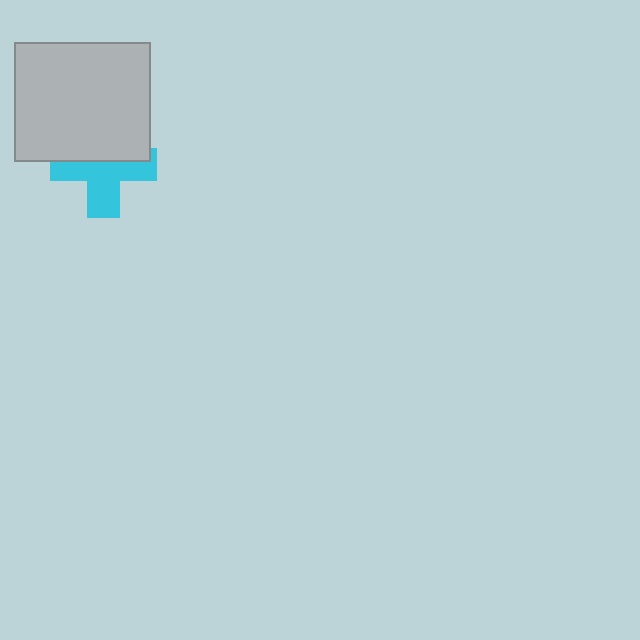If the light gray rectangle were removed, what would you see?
You would see the complete cyan cross.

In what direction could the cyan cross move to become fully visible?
The cyan cross could move down. That would shift it out from behind the light gray rectangle entirely.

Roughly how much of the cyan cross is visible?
About half of it is visible (roughly 57%).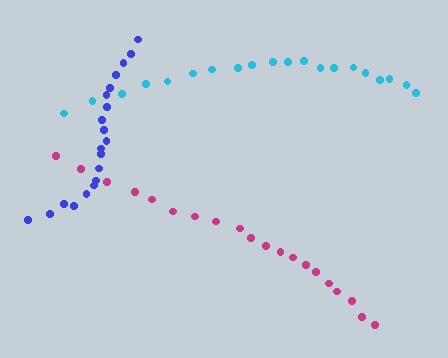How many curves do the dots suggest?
There are 3 distinct paths.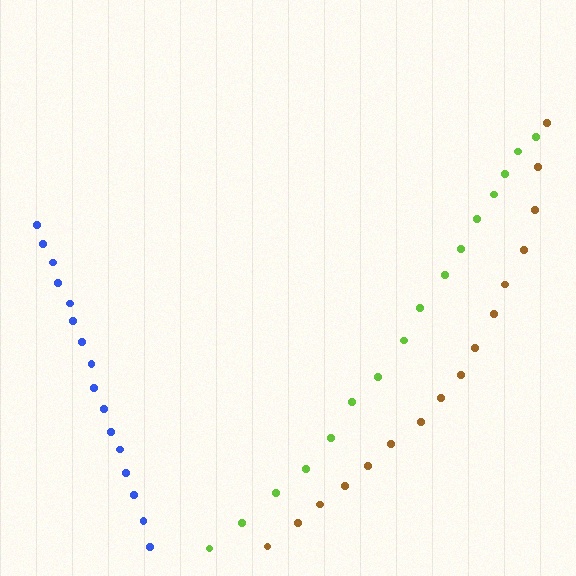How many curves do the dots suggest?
There are 3 distinct paths.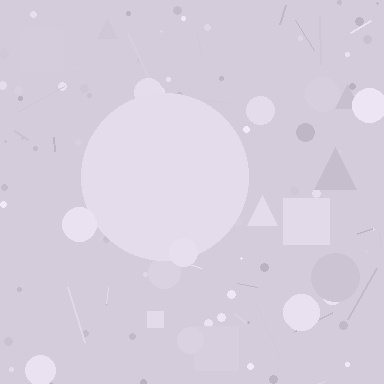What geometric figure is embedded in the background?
A circle is embedded in the background.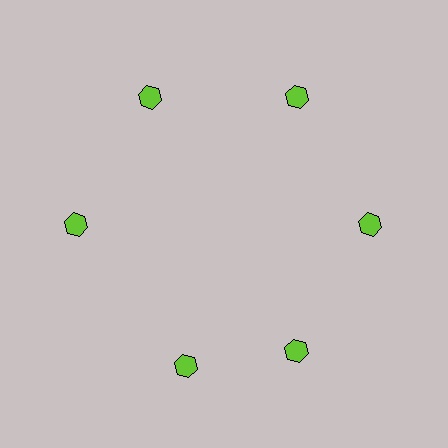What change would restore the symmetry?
The symmetry would be restored by rotating it back into even spacing with its neighbors so that all 6 hexagons sit at equal angles and equal distance from the center.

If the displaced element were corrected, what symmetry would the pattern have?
It would have 6-fold rotational symmetry — the pattern would map onto itself every 60 degrees.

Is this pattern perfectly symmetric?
No. The 6 lime hexagons are arranged in a ring, but one element near the 7 o'clock position is rotated out of alignment along the ring, breaking the 6-fold rotational symmetry.